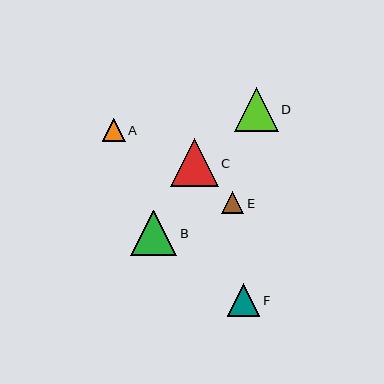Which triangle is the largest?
Triangle C is the largest with a size of approximately 48 pixels.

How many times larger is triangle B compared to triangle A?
Triangle B is approximately 2.0 times the size of triangle A.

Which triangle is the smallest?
Triangle E is the smallest with a size of approximately 22 pixels.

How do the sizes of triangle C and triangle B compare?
Triangle C and triangle B are approximately the same size.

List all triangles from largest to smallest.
From largest to smallest: C, B, D, F, A, E.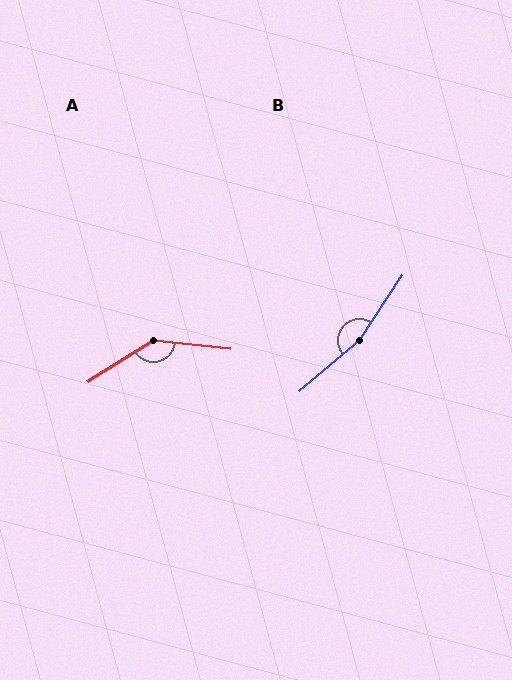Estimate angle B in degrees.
Approximately 164 degrees.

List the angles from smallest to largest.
A (141°), B (164°).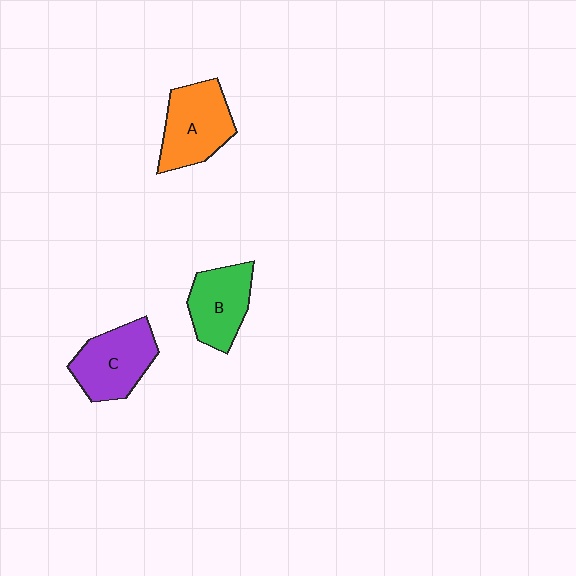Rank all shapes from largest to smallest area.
From largest to smallest: A (orange), C (purple), B (green).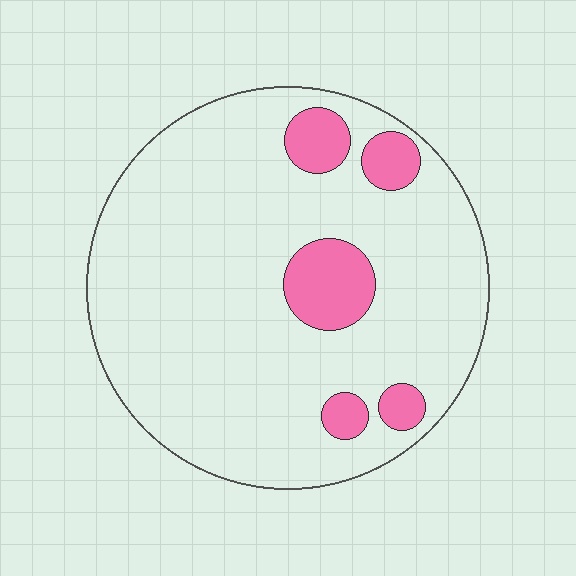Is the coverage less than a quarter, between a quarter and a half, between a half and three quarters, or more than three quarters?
Less than a quarter.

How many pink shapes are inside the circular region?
5.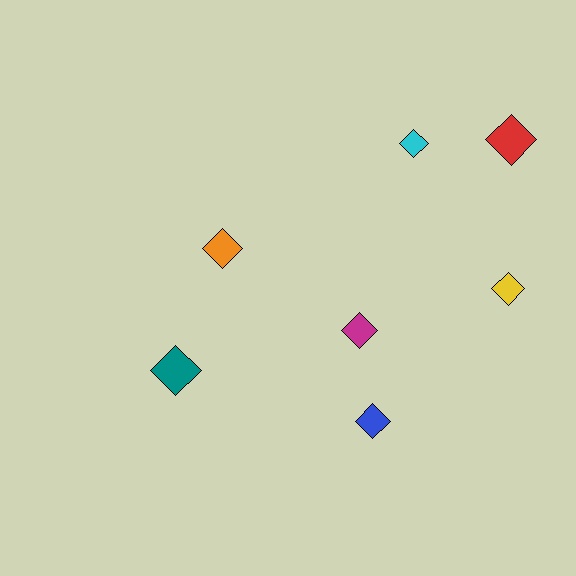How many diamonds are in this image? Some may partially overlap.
There are 7 diamonds.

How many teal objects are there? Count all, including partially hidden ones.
There is 1 teal object.